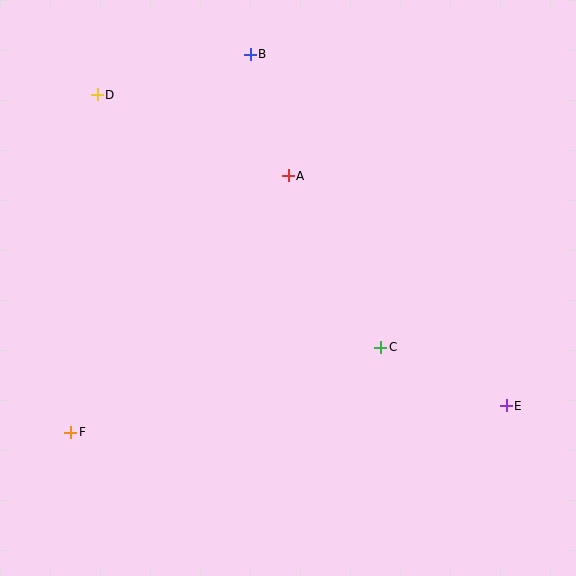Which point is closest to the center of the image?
Point C at (381, 347) is closest to the center.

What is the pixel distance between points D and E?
The distance between D and E is 514 pixels.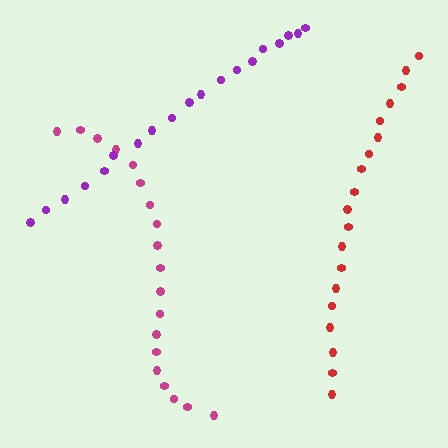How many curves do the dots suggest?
There are 3 distinct paths.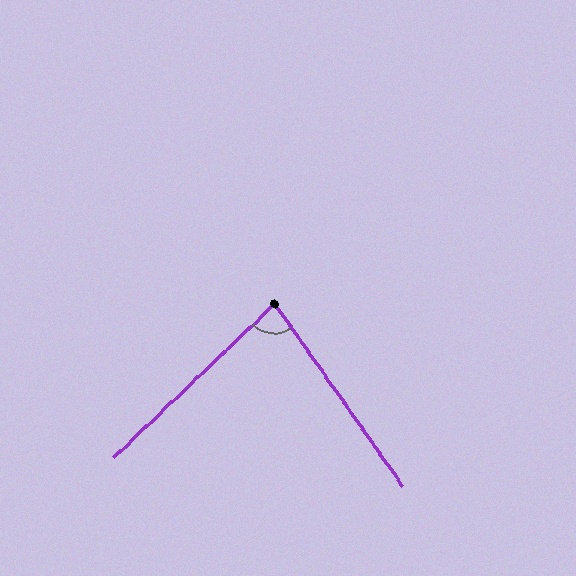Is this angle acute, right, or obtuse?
It is acute.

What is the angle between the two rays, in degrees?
Approximately 81 degrees.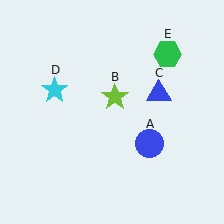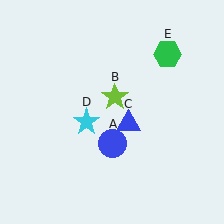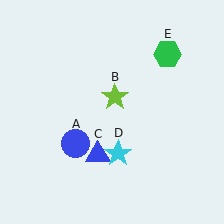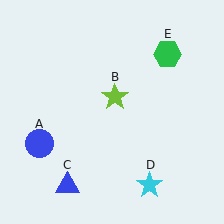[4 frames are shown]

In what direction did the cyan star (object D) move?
The cyan star (object D) moved down and to the right.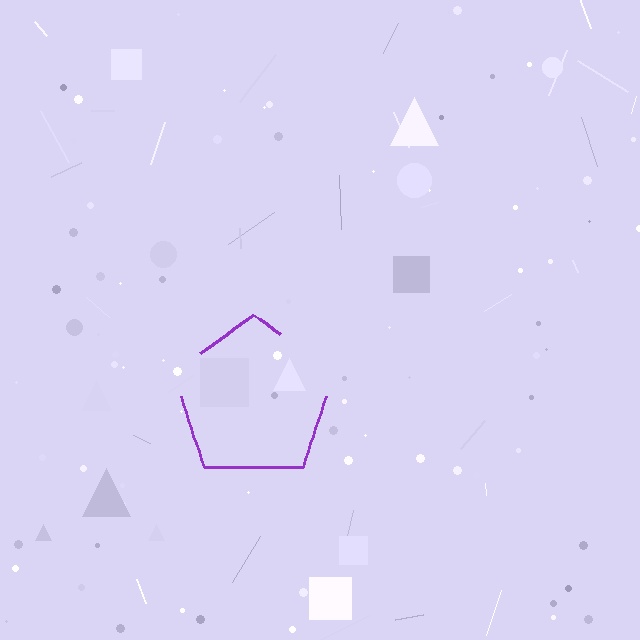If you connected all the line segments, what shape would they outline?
They would outline a pentagon.